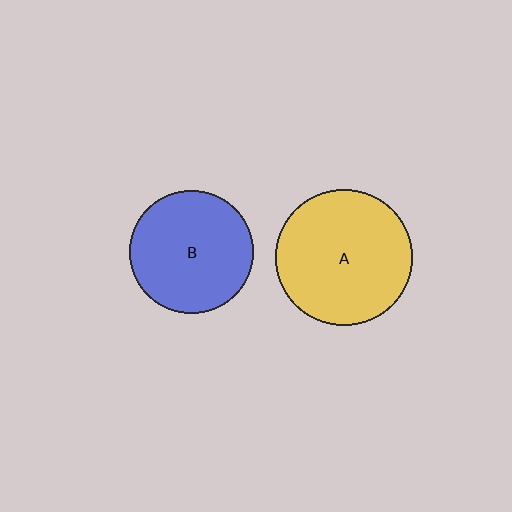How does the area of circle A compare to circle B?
Approximately 1.2 times.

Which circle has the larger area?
Circle A (yellow).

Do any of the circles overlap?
No, none of the circles overlap.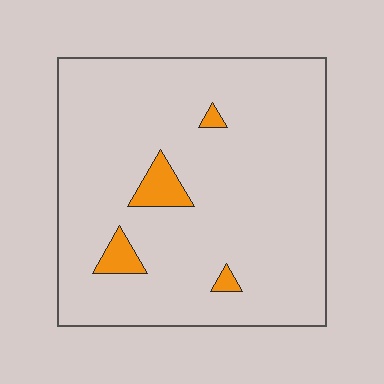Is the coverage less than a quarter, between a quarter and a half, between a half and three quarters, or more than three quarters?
Less than a quarter.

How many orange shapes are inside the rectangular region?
4.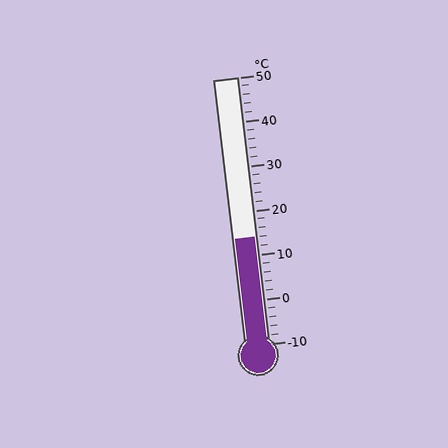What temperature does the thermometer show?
The thermometer shows approximately 14°C.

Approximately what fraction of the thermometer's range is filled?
The thermometer is filled to approximately 40% of its range.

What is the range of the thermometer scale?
The thermometer scale ranges from -10°C to 50°C.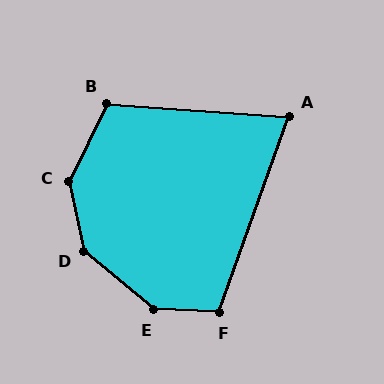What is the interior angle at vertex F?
Approximately 107 degrees (obtuse).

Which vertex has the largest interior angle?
E, at approximately 143 degrees.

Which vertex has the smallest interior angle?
A, at approximately 74 degrees.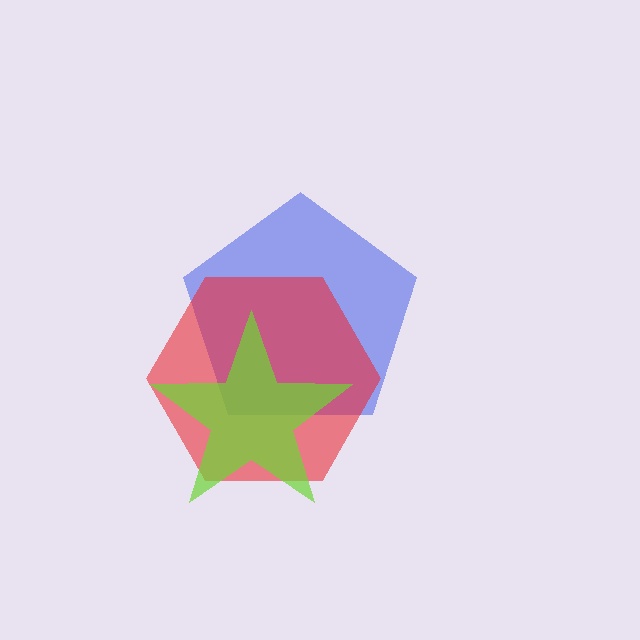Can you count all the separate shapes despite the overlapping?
Yes, there are 3 separate shapes.